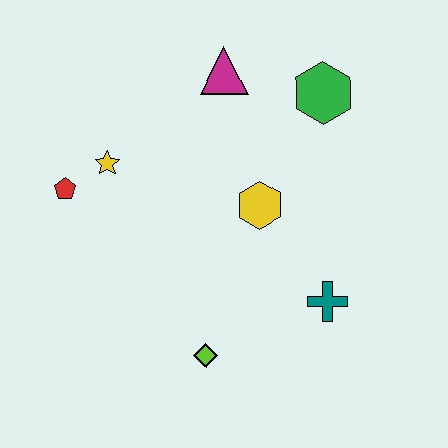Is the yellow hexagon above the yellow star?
No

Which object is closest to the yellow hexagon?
The teal cross is closest to the yellow hexagon.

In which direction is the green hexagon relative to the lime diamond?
The green hexagon is above the lime diamond.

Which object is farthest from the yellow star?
The teal cross is farthest from the yellow star.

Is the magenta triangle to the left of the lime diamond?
No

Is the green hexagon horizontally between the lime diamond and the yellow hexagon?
No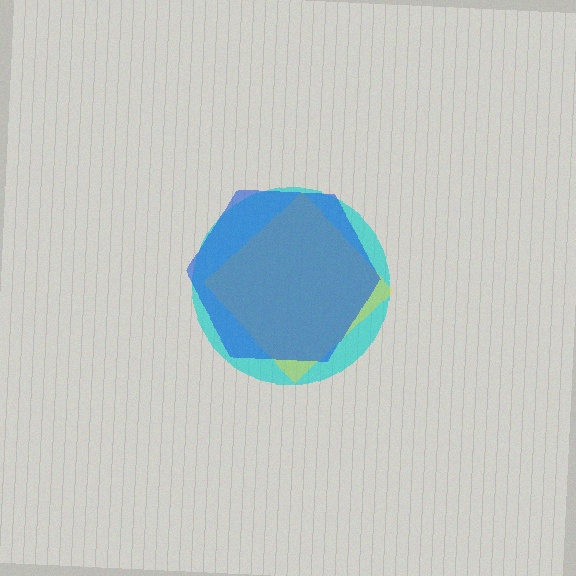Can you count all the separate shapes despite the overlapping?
Yes, there are 3 separate shapes.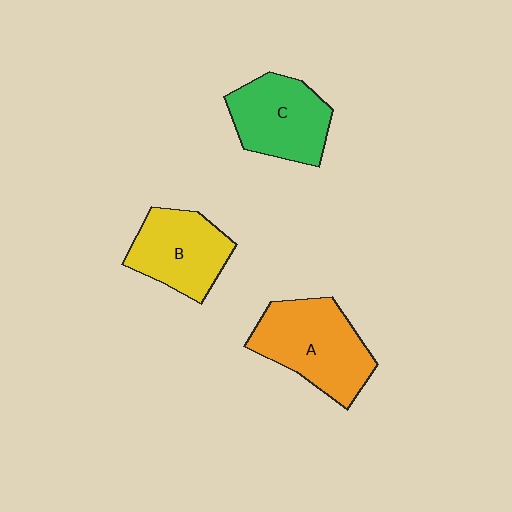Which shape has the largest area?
Shape A (orange).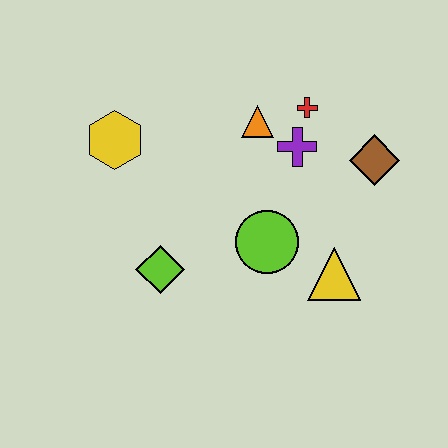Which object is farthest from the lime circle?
The yellow hexagon is farthest from the lime circle.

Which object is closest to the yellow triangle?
The lime circle is closest to the yellow triangle.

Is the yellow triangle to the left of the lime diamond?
No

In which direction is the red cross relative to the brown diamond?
The red cross is to the left of the brown diamond.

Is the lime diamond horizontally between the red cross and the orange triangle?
No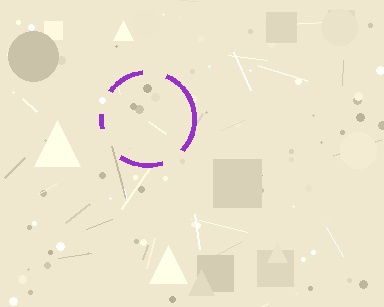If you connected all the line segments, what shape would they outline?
They would outline a circle.